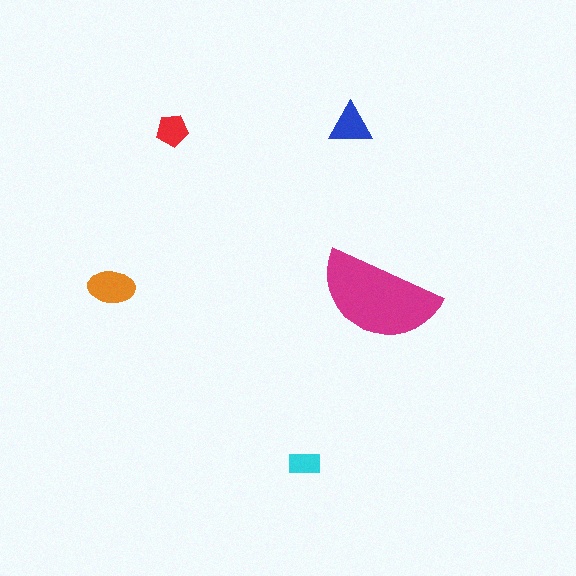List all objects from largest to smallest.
The magenta semicircle, the orange ellipse, the blue triangle, the red pentagon, the cyan rectangle.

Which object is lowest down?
The cyan rectangle is bottommost.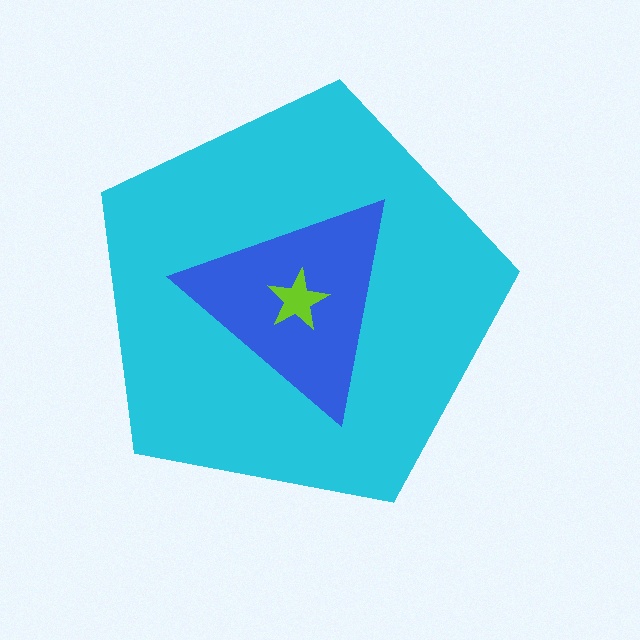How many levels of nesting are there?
3.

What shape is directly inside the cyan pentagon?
The blue triangle.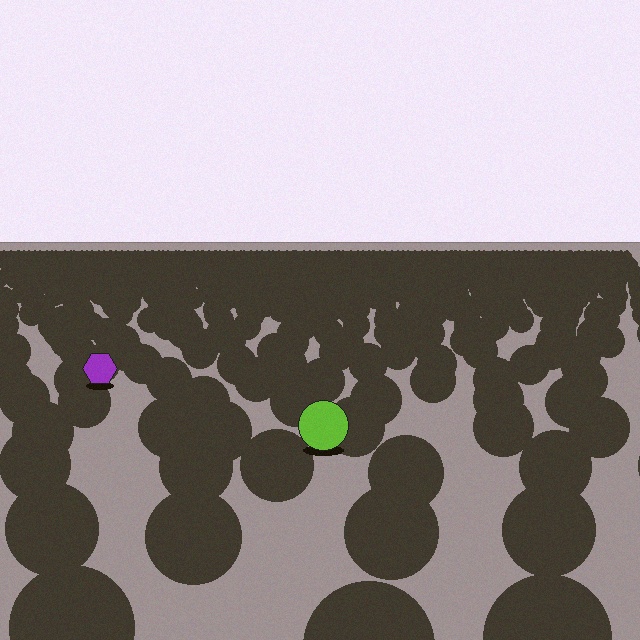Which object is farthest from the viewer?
The purple hexagon is farthest from the viewer. It appears smaller and the ground texture around it is denser.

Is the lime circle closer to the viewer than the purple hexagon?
Yes. The lime circle is closer — you can tell from the texture gradient: the ground texture is coarser near it.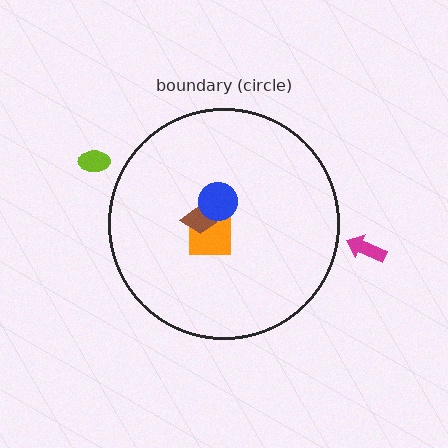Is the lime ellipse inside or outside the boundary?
Outside.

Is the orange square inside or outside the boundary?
Inside.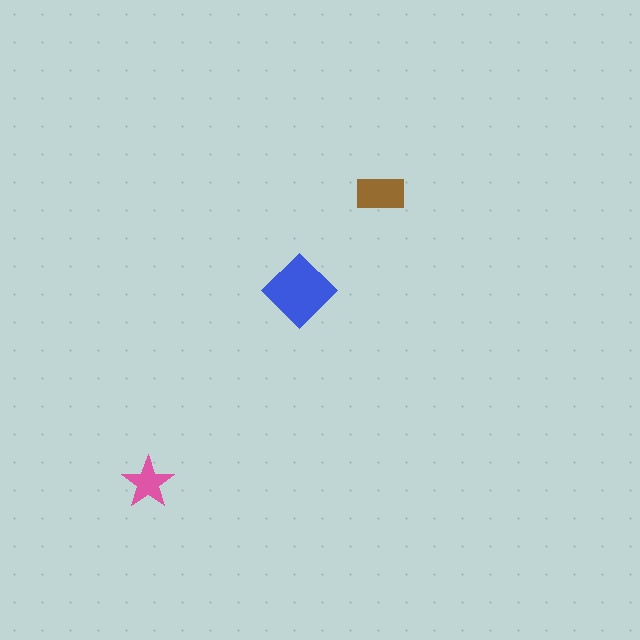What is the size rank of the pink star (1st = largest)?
3rd.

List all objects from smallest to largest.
The pink star, the brown rectangle, the blue diamond.